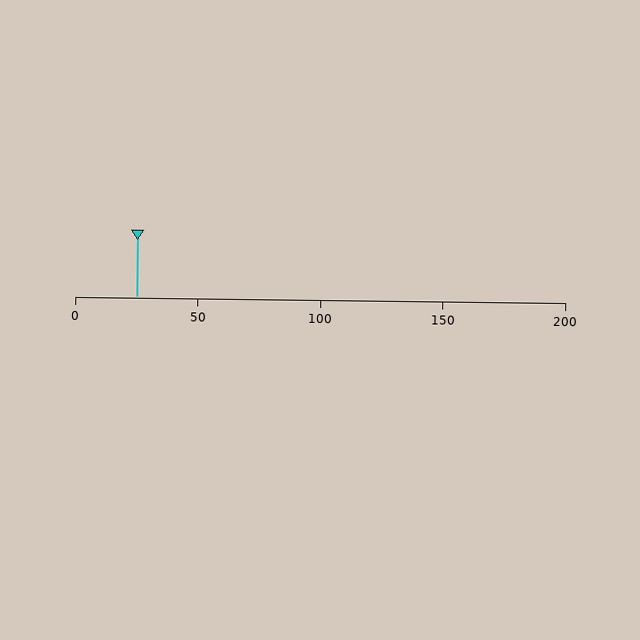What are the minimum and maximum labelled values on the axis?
The axis runs from 0 to 200.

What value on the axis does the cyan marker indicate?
The marker indicates approximately 25.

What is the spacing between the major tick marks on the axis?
The major ticks are spaced 50 apart.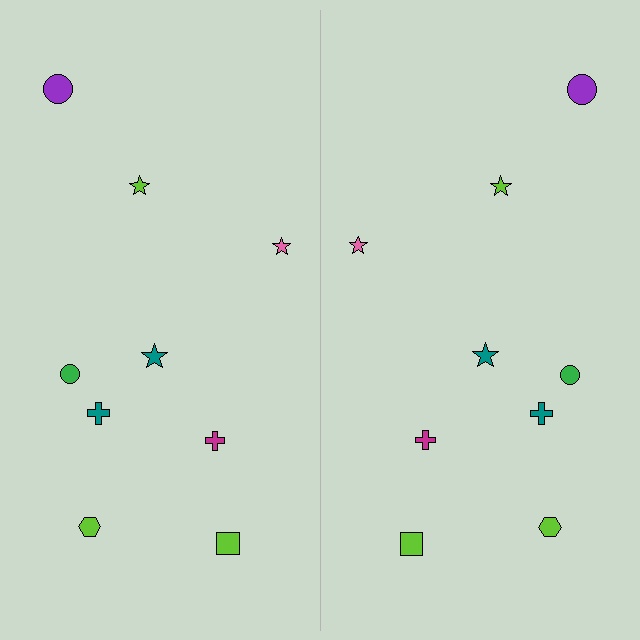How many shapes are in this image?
There are 18 shapes in this image.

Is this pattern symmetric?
Yes, this pattern has bilateral (reflection) symmetry.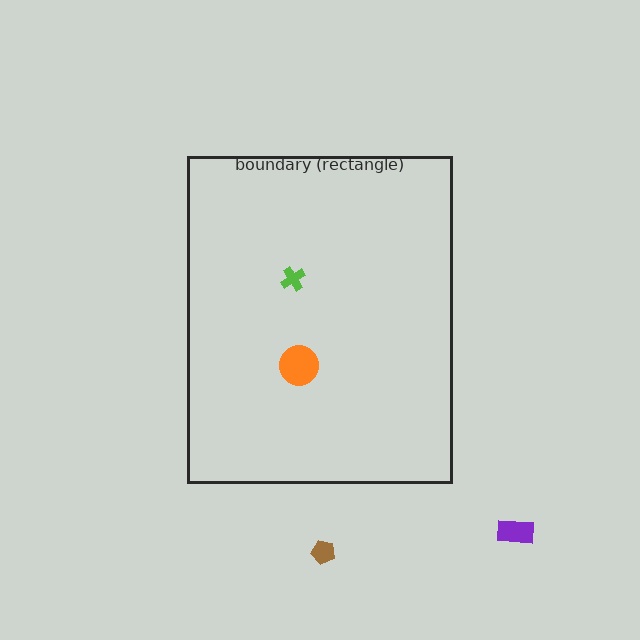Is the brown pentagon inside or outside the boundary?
Outside.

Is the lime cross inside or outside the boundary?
Inside.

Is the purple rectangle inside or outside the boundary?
Outside.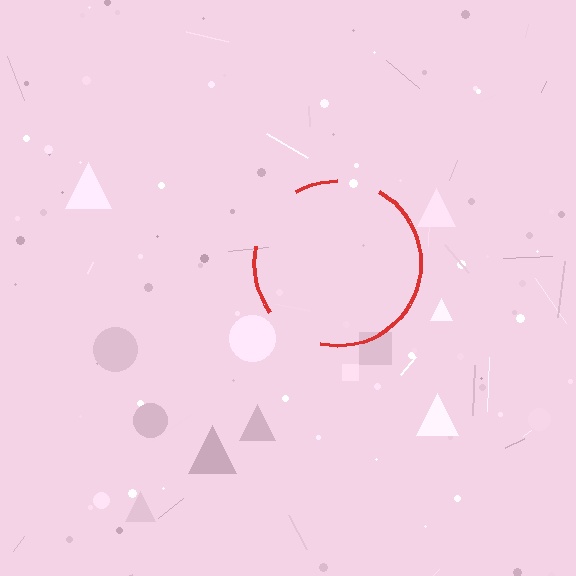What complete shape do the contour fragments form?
The contour fragments form a circle.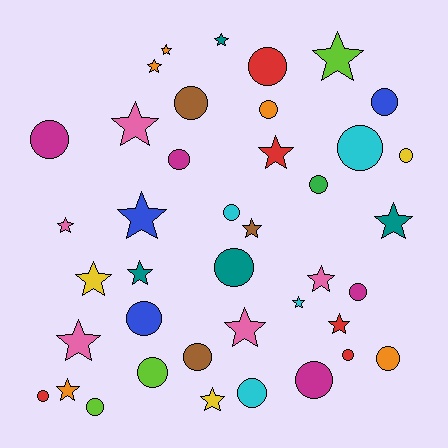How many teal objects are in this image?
There are 4 teal objects.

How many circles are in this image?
There are 21 circles.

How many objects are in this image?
There are 40 objects.